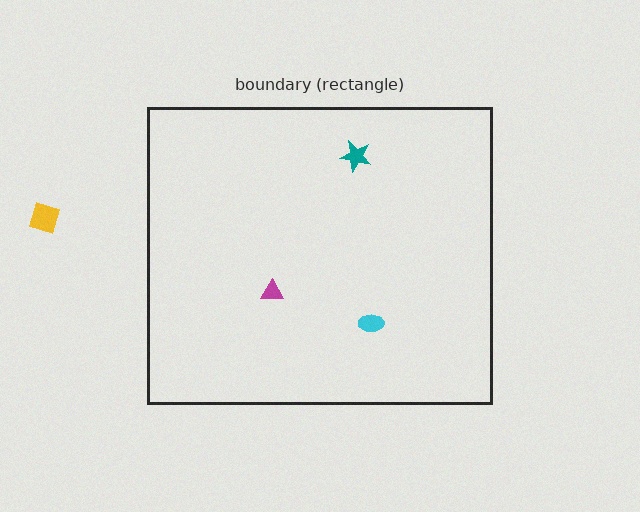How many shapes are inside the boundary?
3 inside, 1 outside.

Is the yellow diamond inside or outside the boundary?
Outside.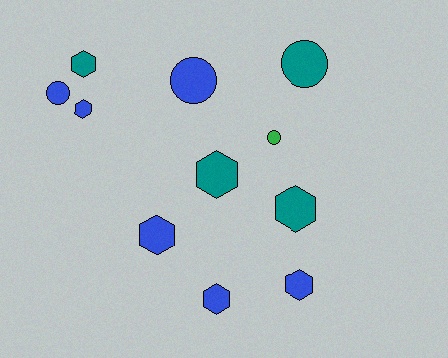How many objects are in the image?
There are 11 objects.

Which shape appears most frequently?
Hexagon, with 7 objects.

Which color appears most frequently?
Blue, with 6 objects.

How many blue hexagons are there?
There are 4 blue hexagons.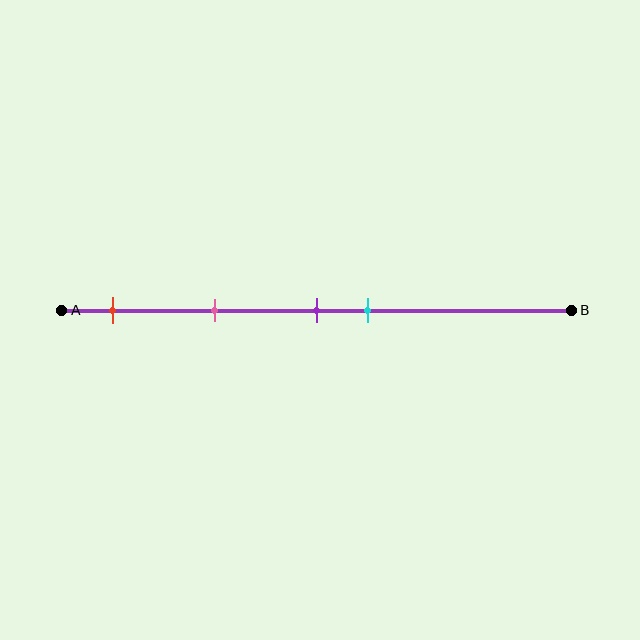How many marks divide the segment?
There are 4 marks dividing the segment.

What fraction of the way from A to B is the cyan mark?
The cyan mark is approximately 60% (0.6) of the way from A to B.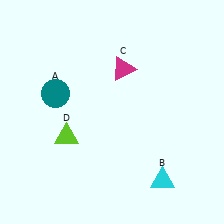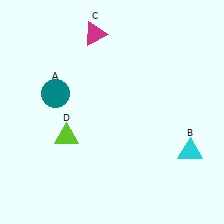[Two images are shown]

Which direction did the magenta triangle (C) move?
The magenta triangle (C) moved up.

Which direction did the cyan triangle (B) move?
The cyan triangle (B) moved up.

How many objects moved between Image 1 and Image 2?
2 objects moved between the two images.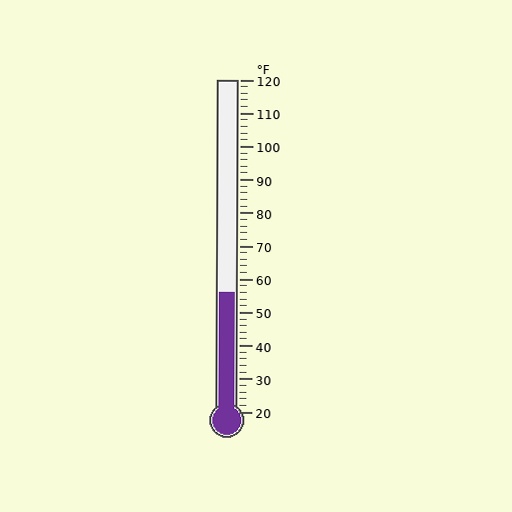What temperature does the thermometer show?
The thermometer shows approximately 56°F.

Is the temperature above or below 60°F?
The temperature is below 60°F.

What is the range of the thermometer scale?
The thermometer scale ranges from 20°F to 120°F.